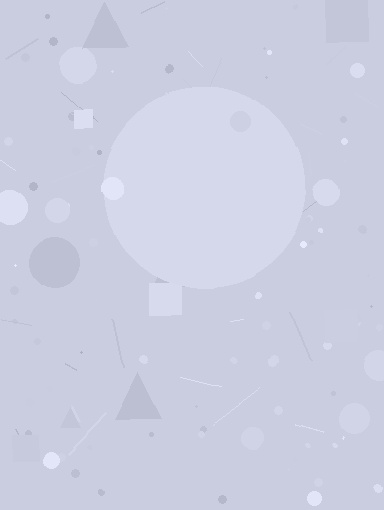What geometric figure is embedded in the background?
A circle is embedded in the background.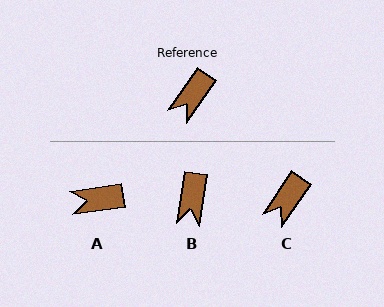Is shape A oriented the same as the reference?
No, it is off by about 47 degrees.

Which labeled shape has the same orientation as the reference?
C.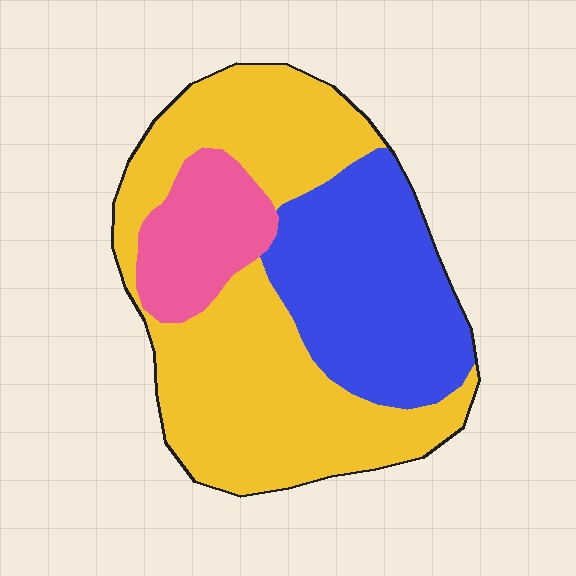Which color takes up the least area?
Pink, at roughly 15%.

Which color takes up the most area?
Yellow, at roughly 55%.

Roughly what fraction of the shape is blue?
Blue covers around 30% of the shape.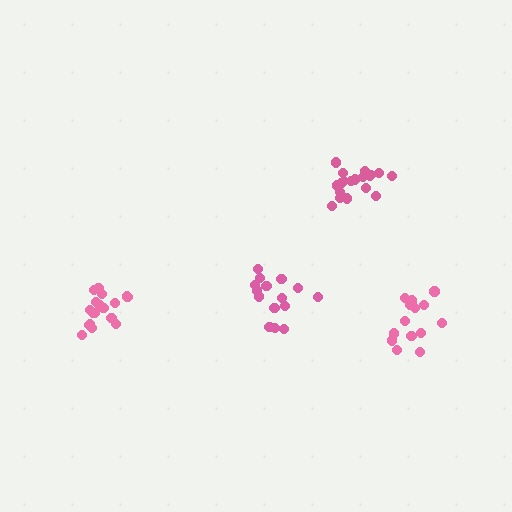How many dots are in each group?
Group 1: 19 dots, Group 2: 15 dots, Group 3: 18 dots, Group 4: 15 dots (67 total).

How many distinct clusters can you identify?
There are 4 distinct clusters.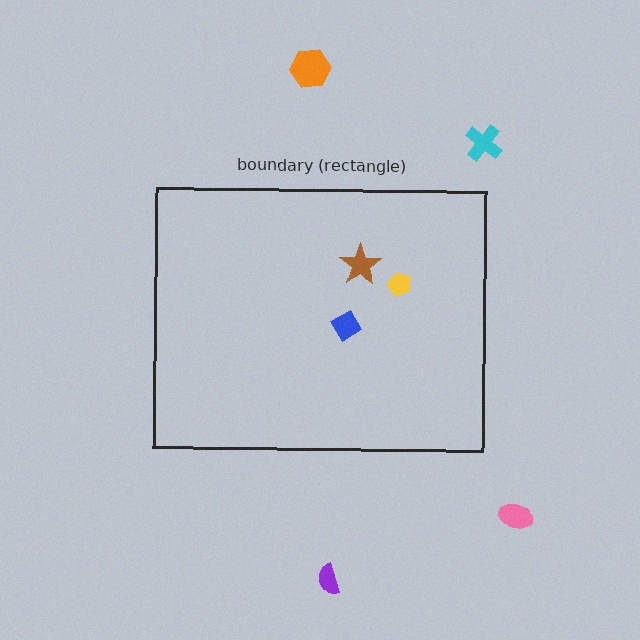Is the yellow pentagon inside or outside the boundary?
Inside.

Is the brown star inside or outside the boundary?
Inside.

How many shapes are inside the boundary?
3 inside, 4 outside.